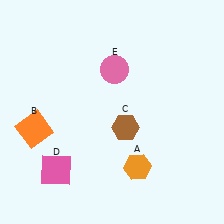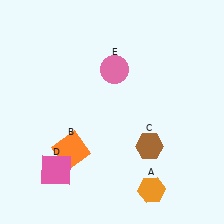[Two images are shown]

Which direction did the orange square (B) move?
The orange square (B) moved right.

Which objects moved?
The objects that moved are: the orange hexagon (A), the orange square (B), the brown hexagon (C).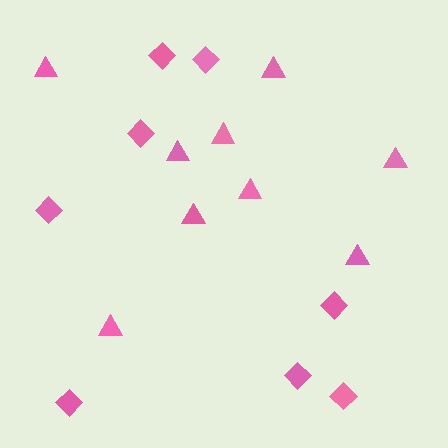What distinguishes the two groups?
There are 2 groups: one group of triangles (9) and one group of diamonds (8).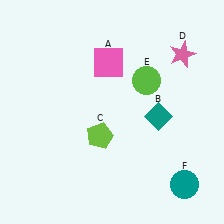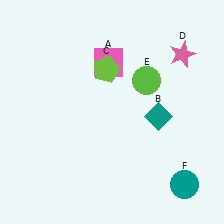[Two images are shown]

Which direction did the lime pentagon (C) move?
The lime pentagon (C) moved up.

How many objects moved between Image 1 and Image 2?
1 object moved between the two images.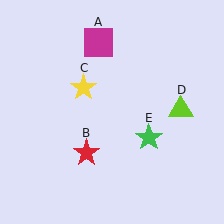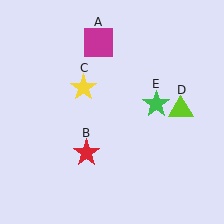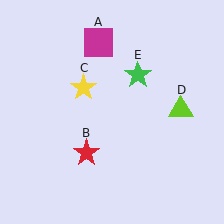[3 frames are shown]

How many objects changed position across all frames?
1 object changed position: green star (object E).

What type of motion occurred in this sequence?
The green star (object E) rotated counterclockwise around the center of the scene.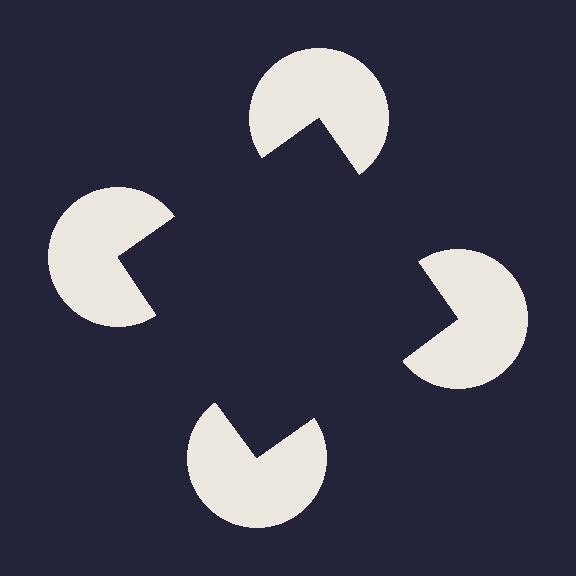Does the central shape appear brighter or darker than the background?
It typically appears slightly darker than the background, even though no actual brightness change is drawn.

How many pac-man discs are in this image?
There are 4 — one at each vertex of the illusory square.